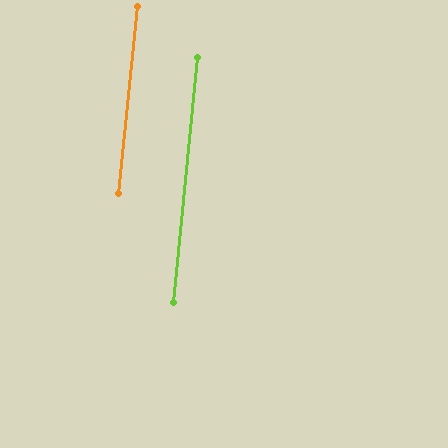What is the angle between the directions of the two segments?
Approximately 0 degrees.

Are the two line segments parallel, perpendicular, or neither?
Parallel — their directions differ by only 0.3°.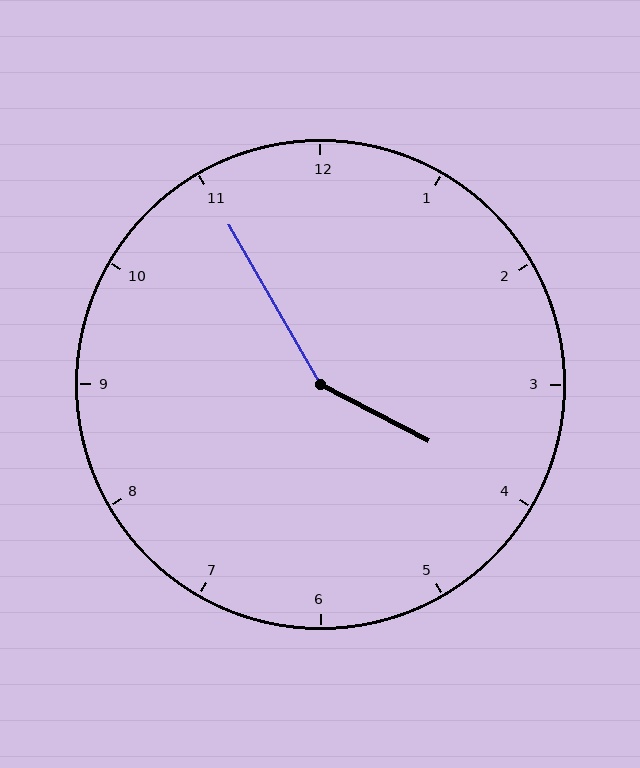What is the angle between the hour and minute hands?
Approximately 148 degrees.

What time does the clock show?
3:55.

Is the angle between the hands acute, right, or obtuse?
It is obtuse.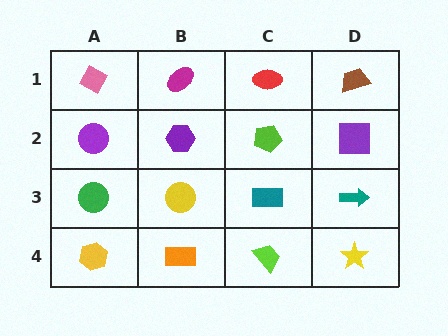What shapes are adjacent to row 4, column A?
A green circle (row 3, column A), an orange rectangle (row 4, column B).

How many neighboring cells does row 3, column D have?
3.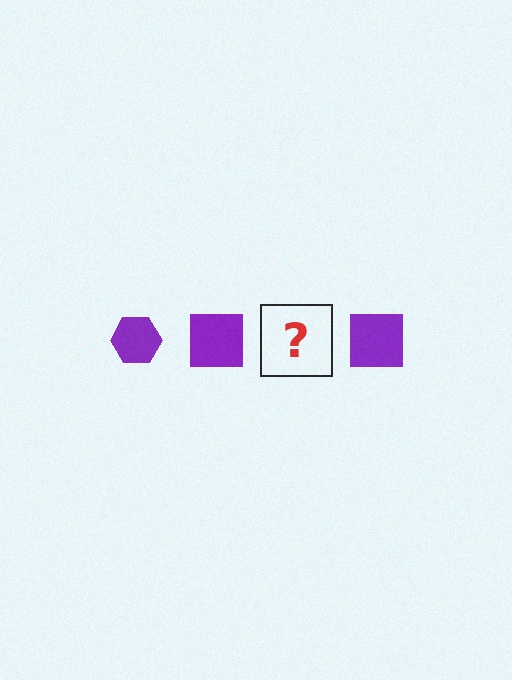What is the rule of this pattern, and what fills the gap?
The rule is that the pattern cycles through hexagon, square shapes in purple. The gap should be filled with a purple hexagon.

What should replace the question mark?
The question mark should be replaced with a purple hexagon.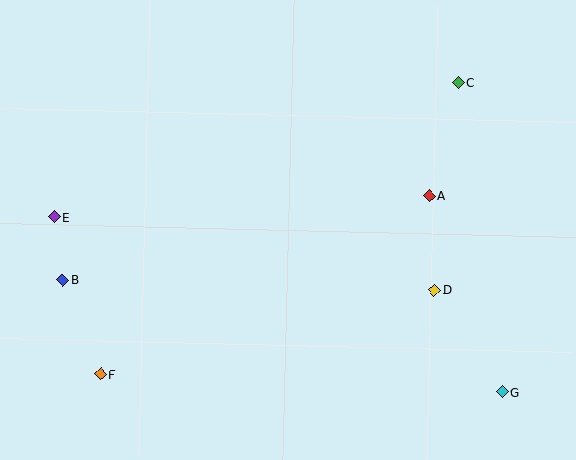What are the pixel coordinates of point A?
Point A is at (429, 196).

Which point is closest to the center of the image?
Point A at (429, 196) is closest to the center.